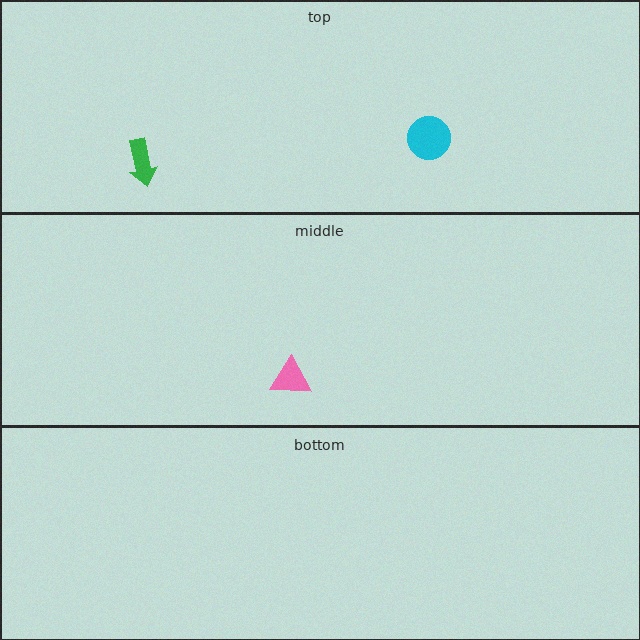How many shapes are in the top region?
2.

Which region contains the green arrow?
The top region.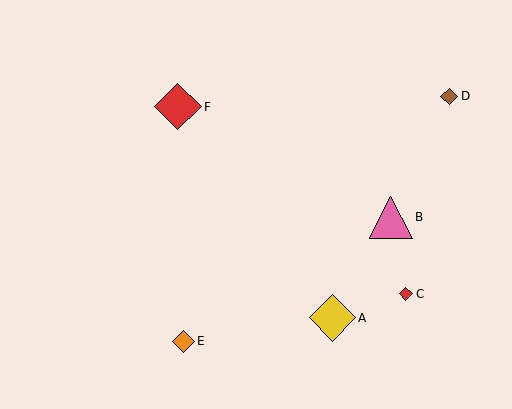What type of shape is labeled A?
Shape A is a yellow diamond.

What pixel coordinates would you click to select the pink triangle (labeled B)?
Click at (391, 217) to select the pink triangle B.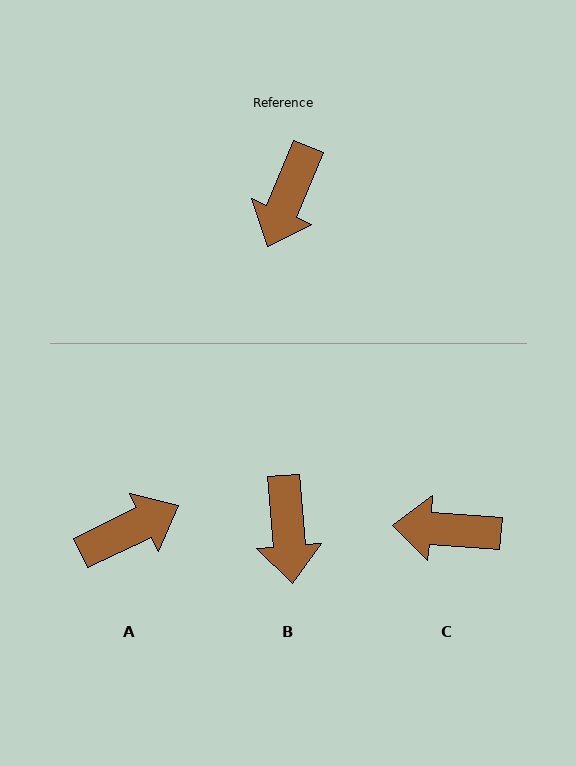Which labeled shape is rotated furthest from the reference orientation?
A, about 138 degrees away.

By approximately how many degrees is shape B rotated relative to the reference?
Approximately 27 degrees counter-clockwise.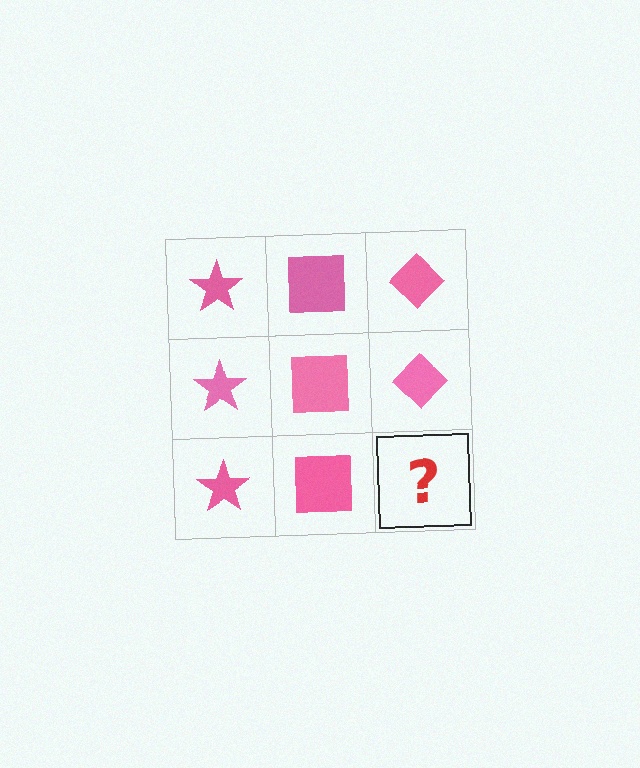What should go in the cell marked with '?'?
The missing cell should contain a pink diamond.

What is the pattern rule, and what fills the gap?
The rule is that each column has a consistent shape. The gap should be filled with a pink diamond.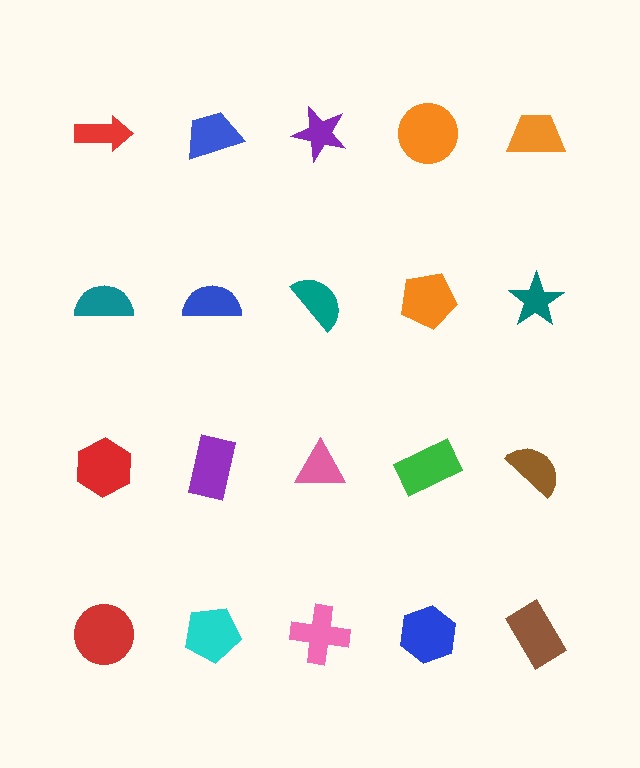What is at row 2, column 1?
A teal semicircle.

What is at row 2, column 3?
A teal semicircle.